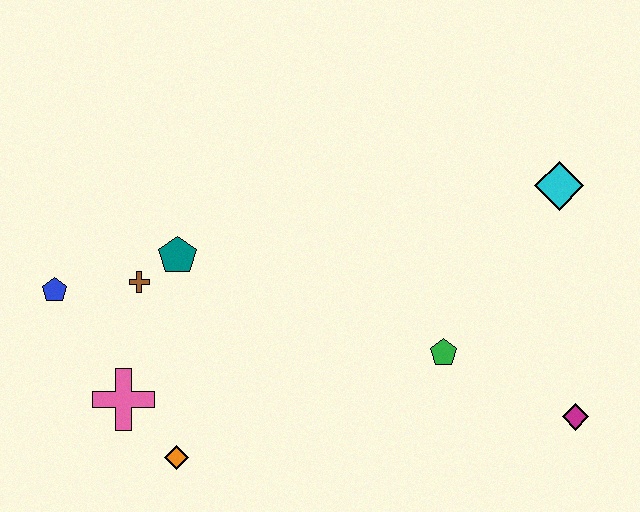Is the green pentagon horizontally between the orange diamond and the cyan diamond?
Yes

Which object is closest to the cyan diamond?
The green pentagon is closest to the cyan diamond.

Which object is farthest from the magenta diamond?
The blue pentagon is farthest from the magenta diamond.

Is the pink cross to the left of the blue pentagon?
No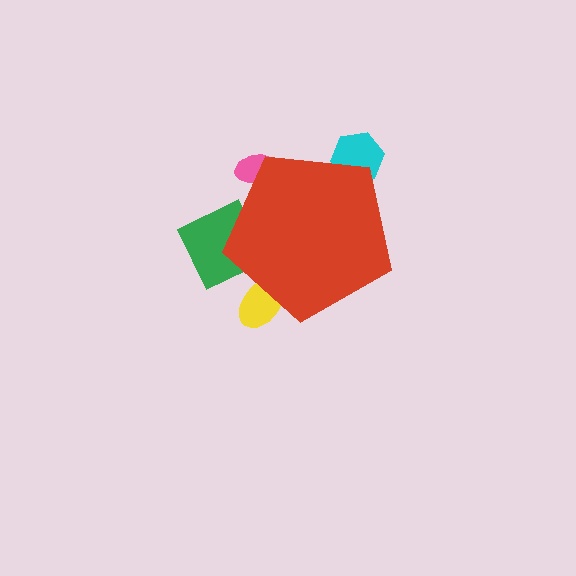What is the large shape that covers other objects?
A red pentagon.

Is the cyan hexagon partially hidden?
Yes, the cyan hexagon is partially hidden behind the red pentagon.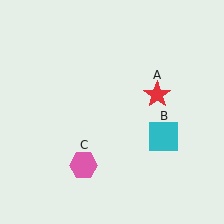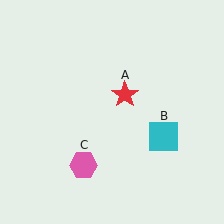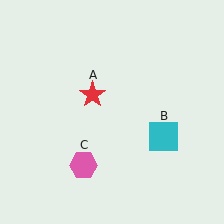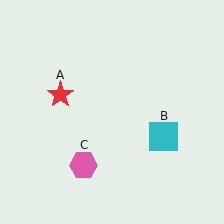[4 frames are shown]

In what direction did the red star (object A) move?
The red star (object A) moved left.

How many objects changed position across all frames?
1 object changed position: red star (object A).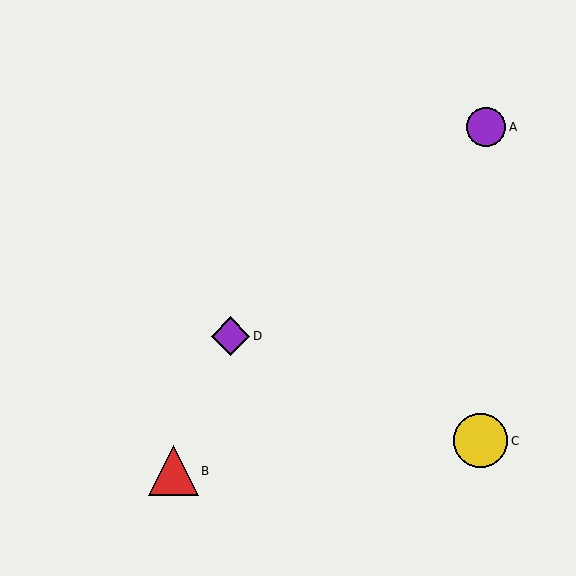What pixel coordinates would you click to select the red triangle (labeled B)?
Click at (174, 471) to select the red triangle B.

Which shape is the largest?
The yellow circle (labeled C) is the largest.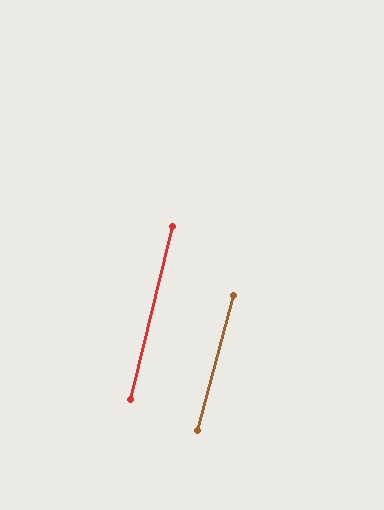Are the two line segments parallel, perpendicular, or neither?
Parallel — their directions differ by only 1.2°.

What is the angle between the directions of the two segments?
Approximately 1 degree.